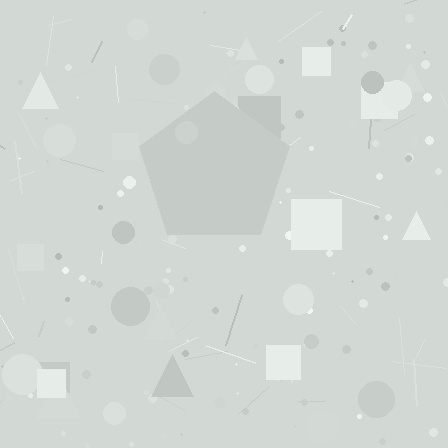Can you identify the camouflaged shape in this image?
The camouflaged shape is a pentagon.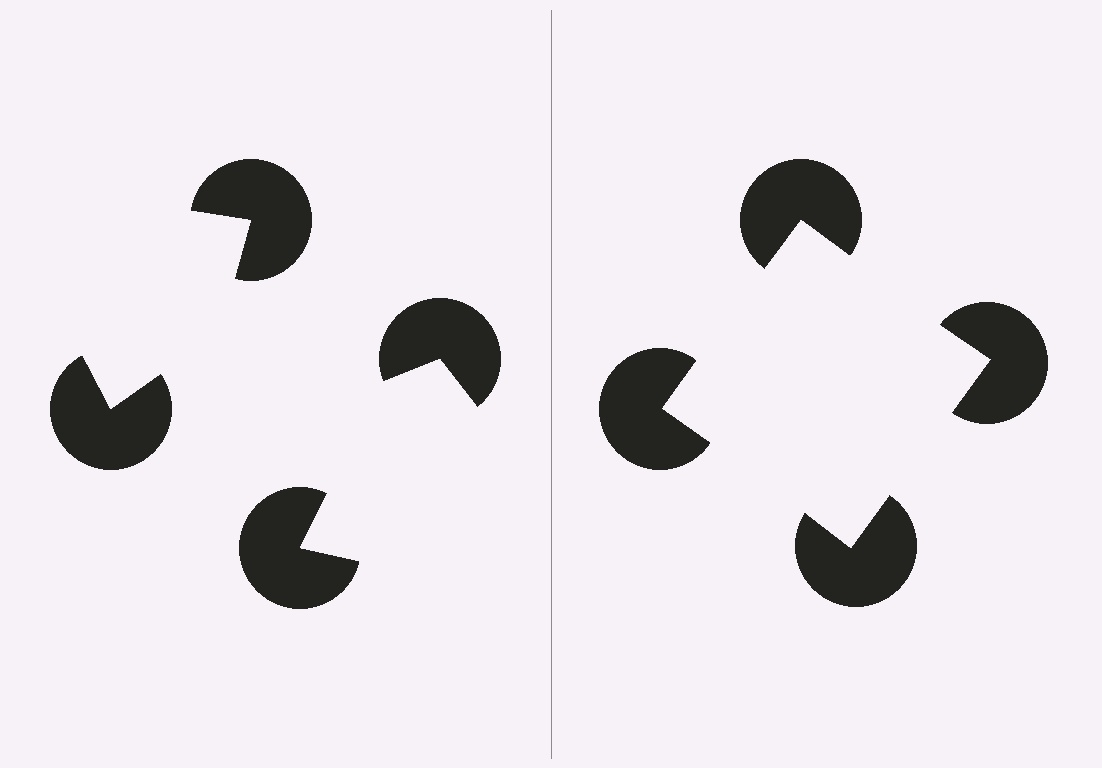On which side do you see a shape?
An illusory square appears on the right side. On the left side the wedge cuts are rotated, so no coherent shape forms.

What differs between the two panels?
The pac-man discs are positioned identically on both sides; only the wedge orientations differ. On the right they align to a square; on the left they are misaligned.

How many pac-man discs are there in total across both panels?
8 — 4 on each side.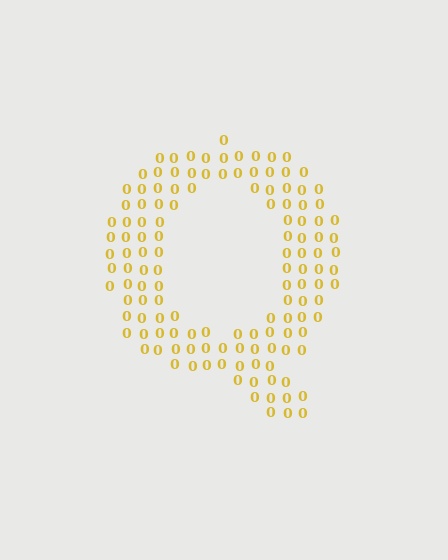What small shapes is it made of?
It is made of small digit 0's.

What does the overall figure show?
The overall figure shows the letter Q.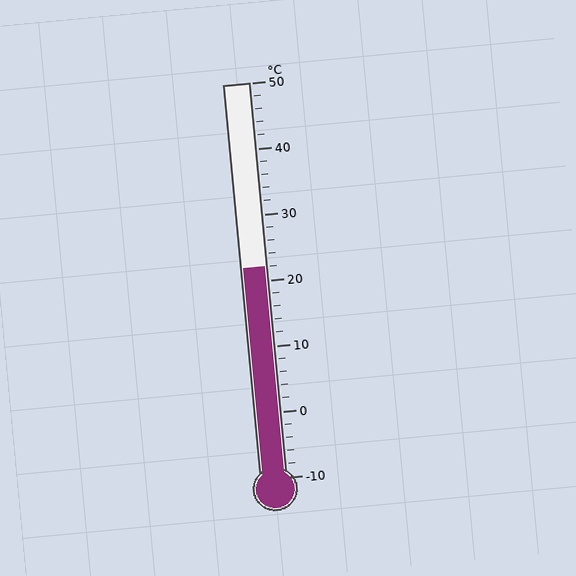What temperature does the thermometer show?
The thermometer shows approximately 22°C.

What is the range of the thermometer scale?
The thermometer scale ranges from -10°C to 50°C.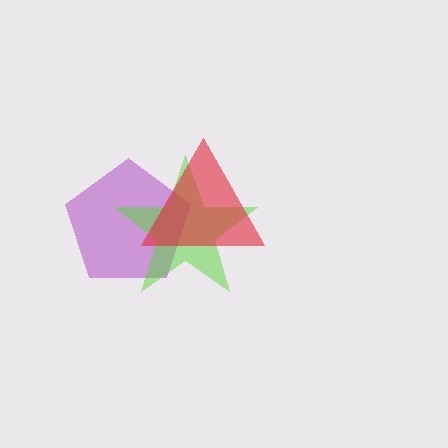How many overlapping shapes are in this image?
There are 3 overlapping shapes in the image.